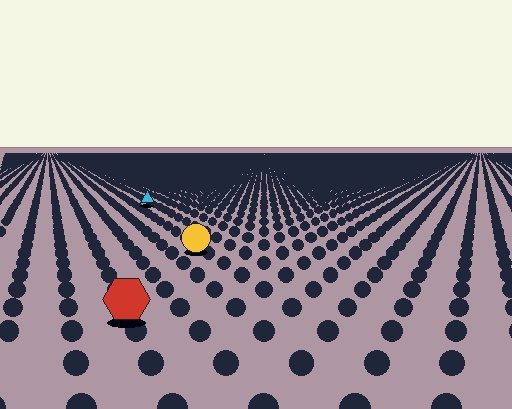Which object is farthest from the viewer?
The cyan triangle is farthest from the viewer. It appears smaller and the ground texture around it is denser.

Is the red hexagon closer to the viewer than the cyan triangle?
Yes. The red hexagon is closer — you can tell from the texture gradient: the ground texture is coarser near it.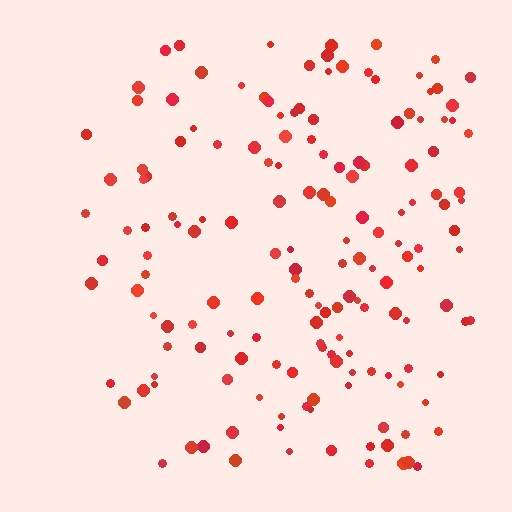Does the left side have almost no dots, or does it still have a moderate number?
Still a moderate number, just noticeably fewer than the right.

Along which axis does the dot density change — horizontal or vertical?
Horizontal.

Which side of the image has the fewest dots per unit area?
The left.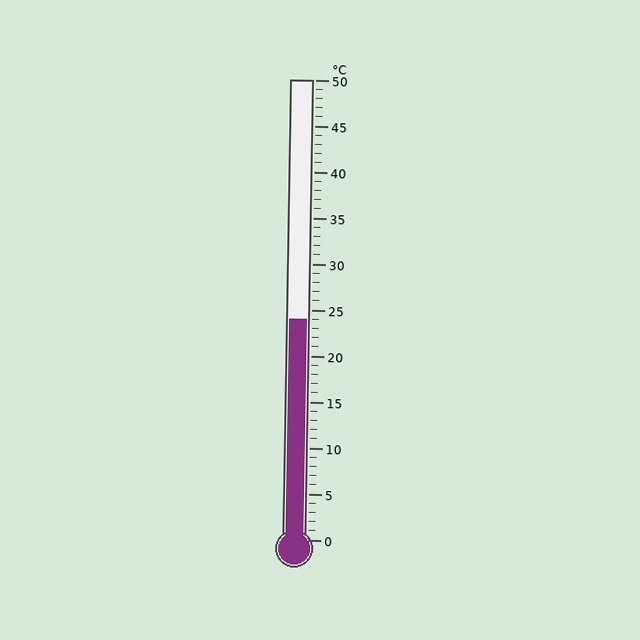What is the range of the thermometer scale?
The thermometer scale ranges from 0°C to 50°C.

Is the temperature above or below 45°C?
The temperature is below 45°C.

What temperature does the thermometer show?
The thermometer shows approximately 24°C.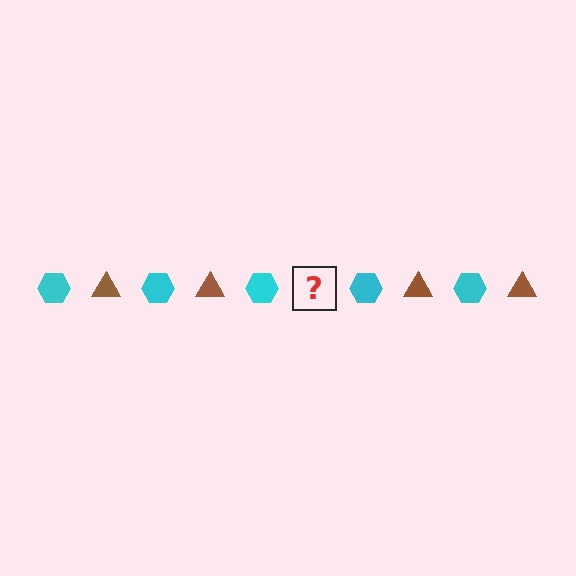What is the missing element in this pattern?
The missing element is a brown triangle.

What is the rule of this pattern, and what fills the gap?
The rule is that the pattern alternates between cyan hexagon and brown triangle. The gap should be filled with a brown triangle.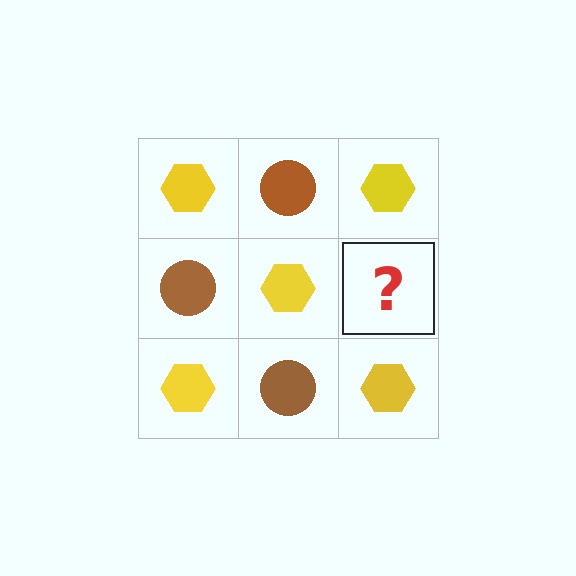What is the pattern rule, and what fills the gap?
The rule is that it alternates yellow hexagon and brown circle in a checkerboard pattern. The gap should be filled with a brown circle.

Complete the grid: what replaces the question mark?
The question mark should be replaced with a brown circle.